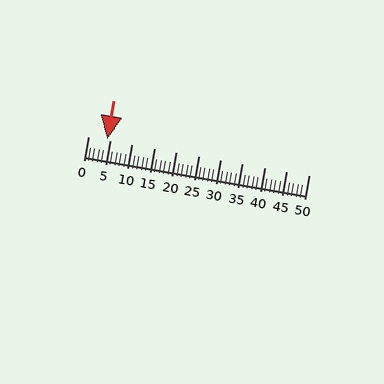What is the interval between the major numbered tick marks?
The major tick marks are spaced 5 units apart.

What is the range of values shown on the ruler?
The ruler shows values from 0 to 50.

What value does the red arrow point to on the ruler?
The red arrow points to approximately 4.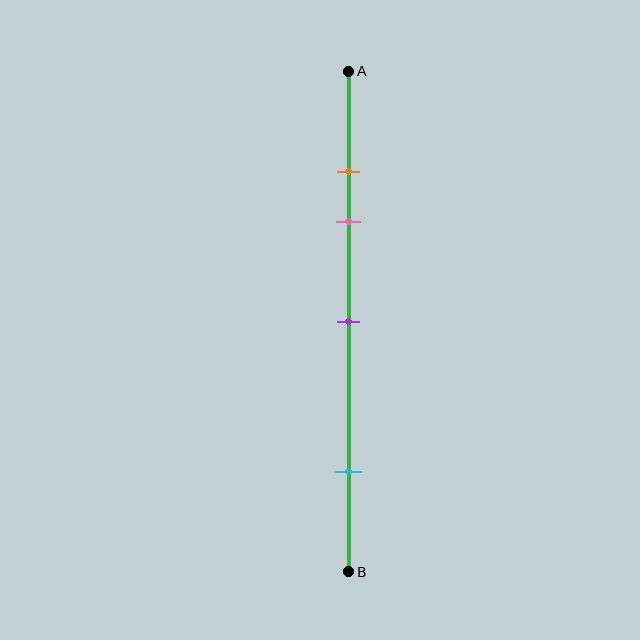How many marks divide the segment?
There are 4 marks dividing the segment.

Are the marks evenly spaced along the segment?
No, the marks are not evenly spaced.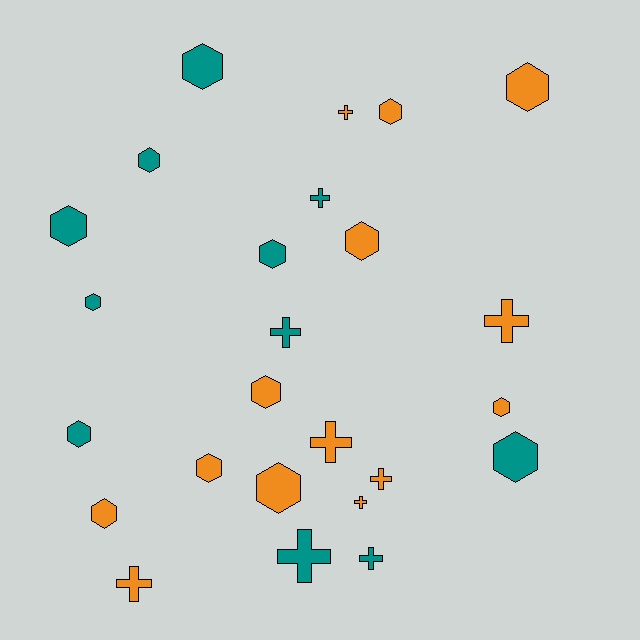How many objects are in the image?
There are 25 objects.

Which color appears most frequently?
Orange, with 14 objects.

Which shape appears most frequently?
Hexagon, with 15 objects.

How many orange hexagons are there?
There are 8 orange hexagons.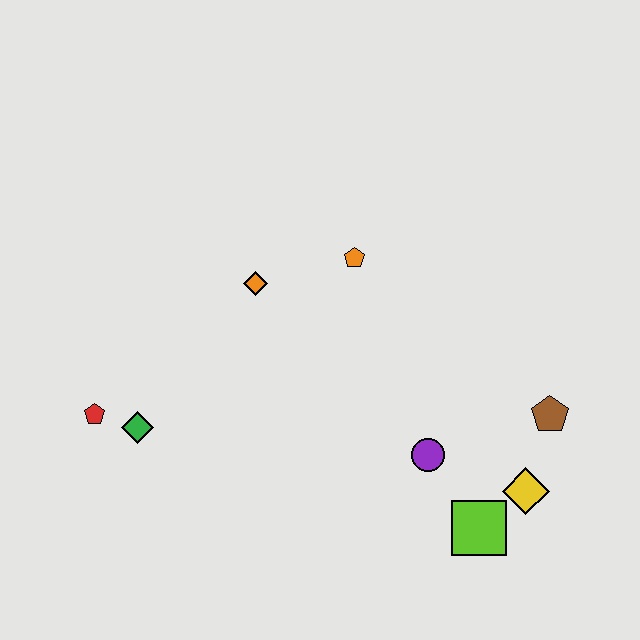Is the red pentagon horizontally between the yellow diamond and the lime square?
No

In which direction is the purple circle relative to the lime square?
The purple circle is above the lime square.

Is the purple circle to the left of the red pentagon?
No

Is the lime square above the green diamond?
No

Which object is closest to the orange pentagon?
The orange diamond is closest to the orange pentagon.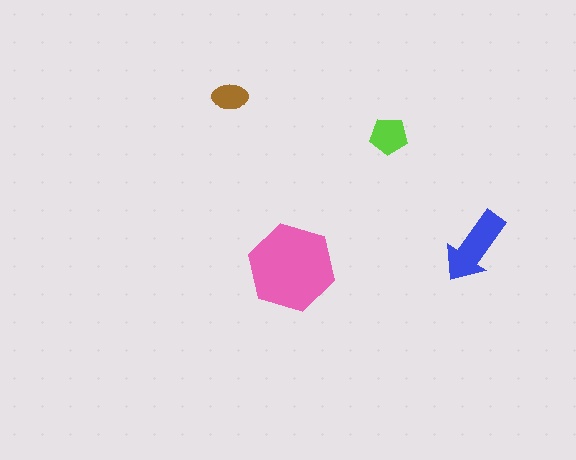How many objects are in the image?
There are 4 objects in the image.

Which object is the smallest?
The brown ellipse.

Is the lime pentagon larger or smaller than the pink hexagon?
Smaller.